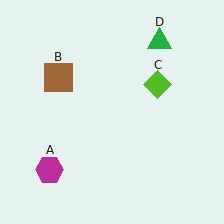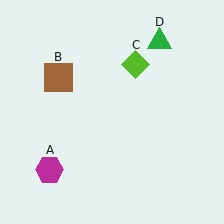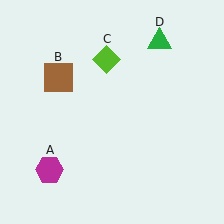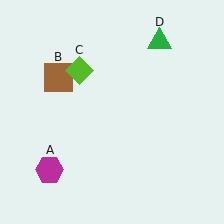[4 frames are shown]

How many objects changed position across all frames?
1 object changed position: lime diamond (object C).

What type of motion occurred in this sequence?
The lime diamond (object C) rotated counterclockwise around the center of the scene.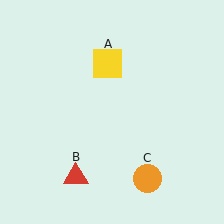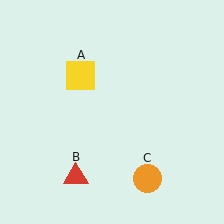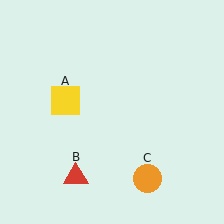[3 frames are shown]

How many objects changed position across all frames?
1 object changed position: yellow square (object A).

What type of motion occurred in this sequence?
The yellow square (object A) rotated counterclockwise around the center of the scene.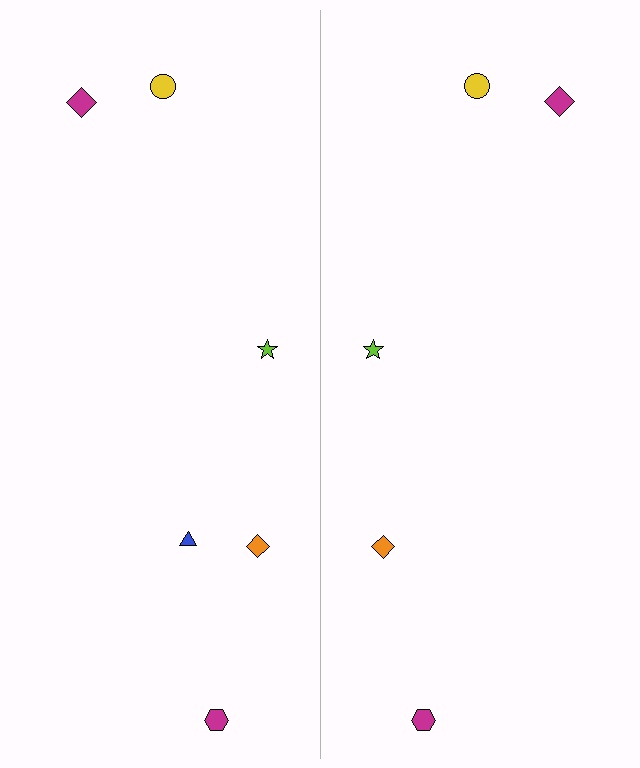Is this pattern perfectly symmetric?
No, the pattern is not perfectly symmetric. A blue triangle is missing from the right side.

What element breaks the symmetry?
A blue triangle is missing from the right side.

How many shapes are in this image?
There are 11 shapes in this image.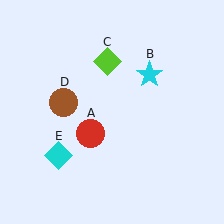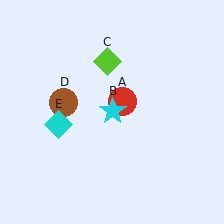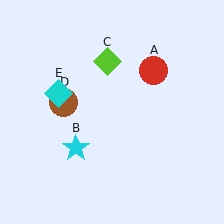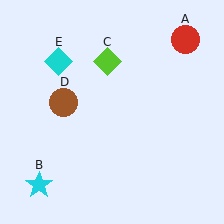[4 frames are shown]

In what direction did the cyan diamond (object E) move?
The cyan diamond (object E) moved up.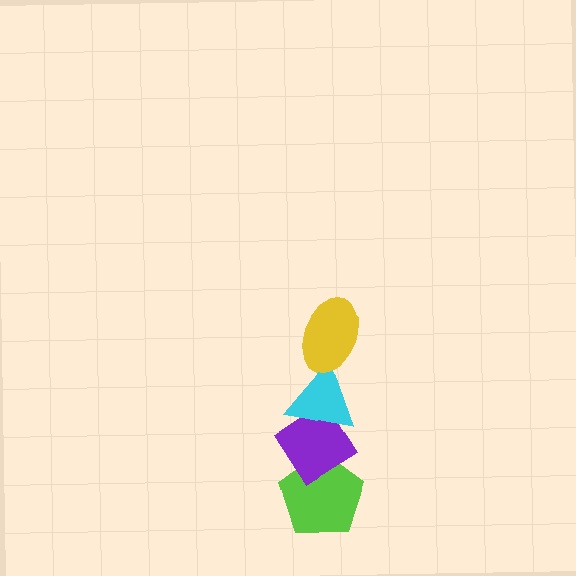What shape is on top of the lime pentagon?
The purple diamond is on top of the lime pentagon.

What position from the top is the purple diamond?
The purple diamond is 3rd from the top.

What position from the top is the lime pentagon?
The lime pentagon is 4th from the top.